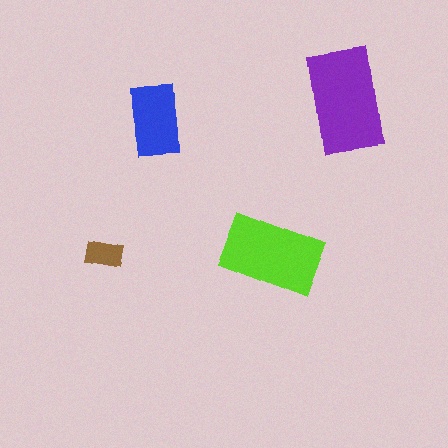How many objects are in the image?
There are 4 objects in the image.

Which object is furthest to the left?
The brown rectangle is leftmost.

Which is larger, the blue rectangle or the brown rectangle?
The blue one.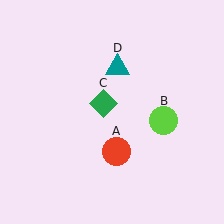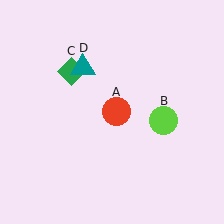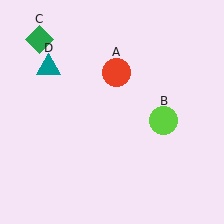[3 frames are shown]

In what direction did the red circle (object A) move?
The red circle (object A) moved up.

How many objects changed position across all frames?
3 objects changed position: red circle (object A), green diamond (object C), teal triangle (object D).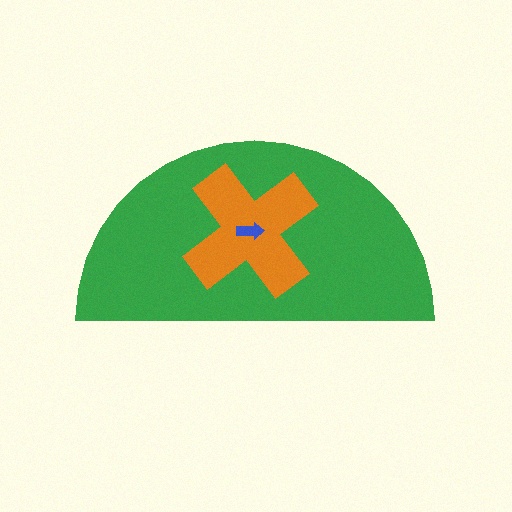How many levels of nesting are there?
3.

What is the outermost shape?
The green semicircle.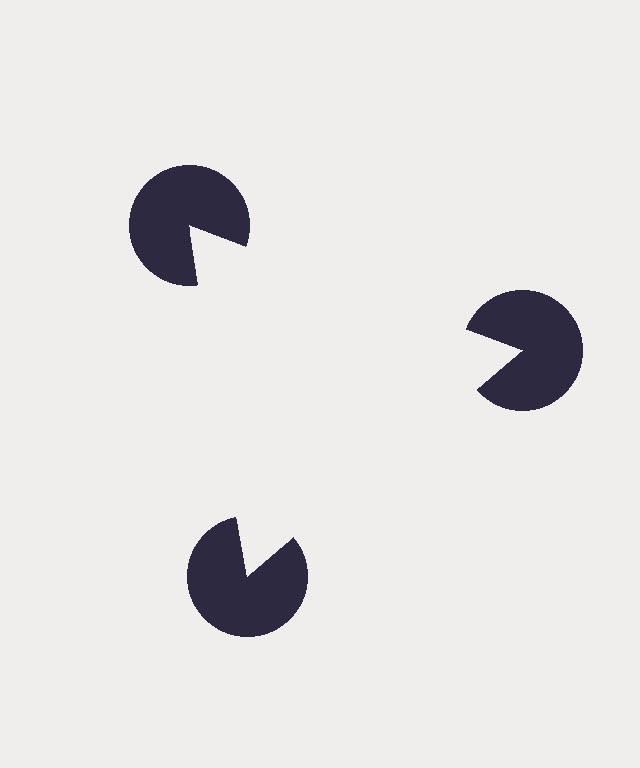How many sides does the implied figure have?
3 sides.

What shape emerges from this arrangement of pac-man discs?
An illusory triangle — its edges are inferred from the aligned wedge cuts in the pac-man discs, not physically drawn.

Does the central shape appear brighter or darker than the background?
It typically appears slightly brighter than the background, even though no actual brightness change is drawn.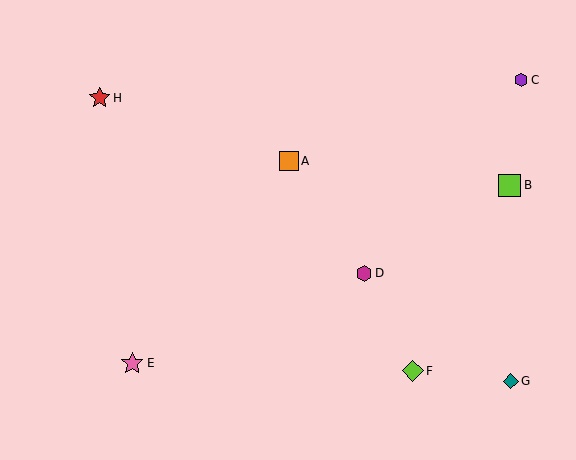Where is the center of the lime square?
The center of the lime square is at (510, 185).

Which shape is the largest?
The pink star (labeled E) is the largest.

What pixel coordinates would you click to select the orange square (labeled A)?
Click at (289, 161) to select the orange square A.